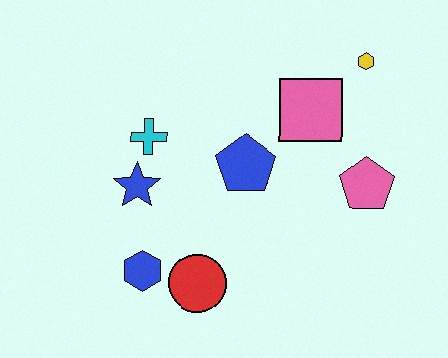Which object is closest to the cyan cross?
The blue star is closest to the cyan cross.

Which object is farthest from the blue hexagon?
The yellow hexagon is farthest from the blue hexagon.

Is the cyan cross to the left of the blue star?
No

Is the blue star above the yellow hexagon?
No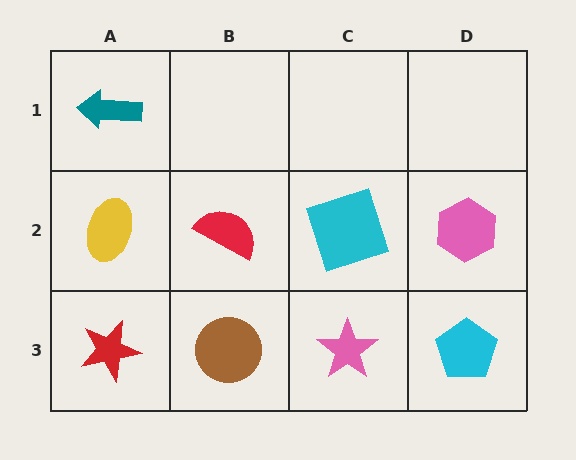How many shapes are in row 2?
4 shapes.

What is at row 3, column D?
A cyan pentagon.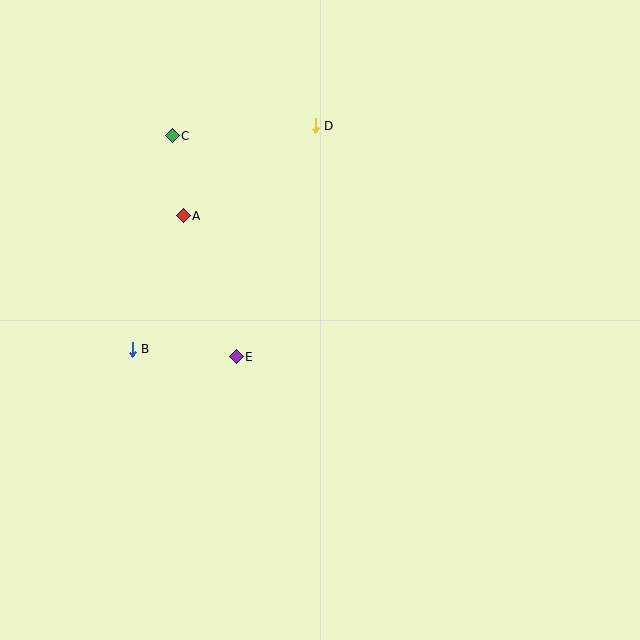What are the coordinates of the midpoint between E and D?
The midpoint between E and D is at (276, 241).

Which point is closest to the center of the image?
Point E at (236, 357) is closest to the center.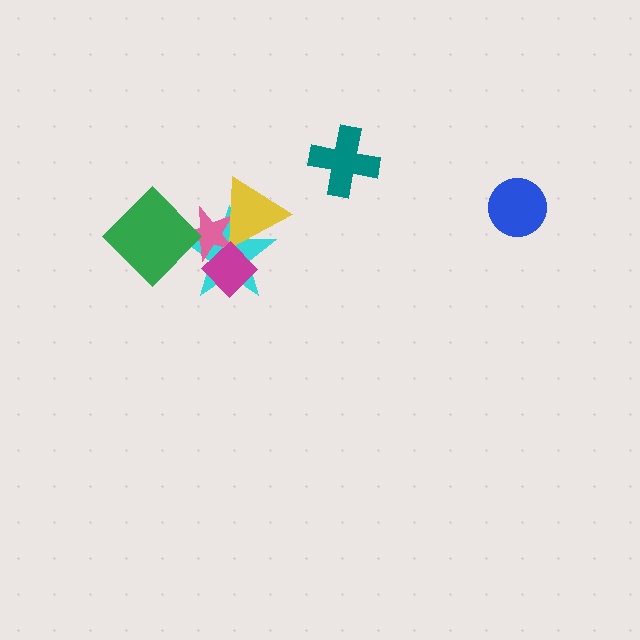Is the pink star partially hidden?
Yes, it is partially covered by another shape.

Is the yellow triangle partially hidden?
Yes, it is partially covered by another shape.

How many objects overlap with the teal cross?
0 objects overlap with the teal cross.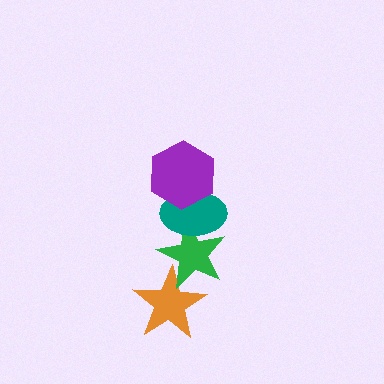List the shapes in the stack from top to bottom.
From top to bottom: the purple hexagon, the teal ellipse, the green star, the orange star.